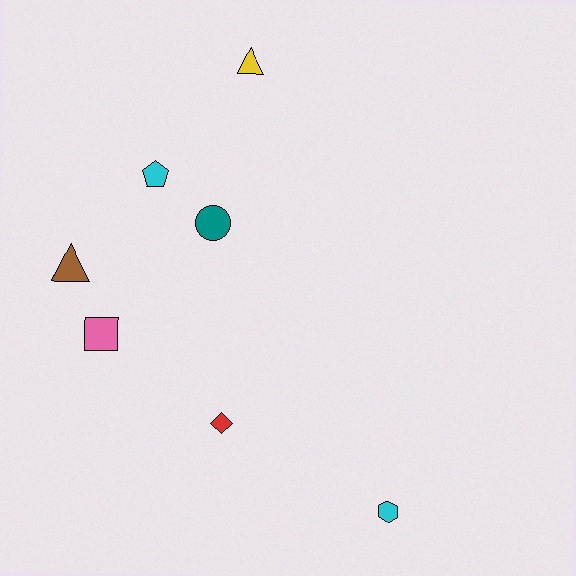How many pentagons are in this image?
There is 1 pentagon.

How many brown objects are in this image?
There is 1 brown object.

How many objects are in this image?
There are 7 objects.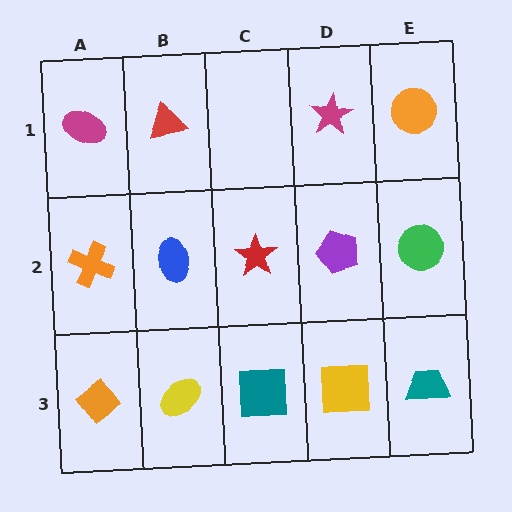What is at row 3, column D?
A yellow square.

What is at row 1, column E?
An orange circle.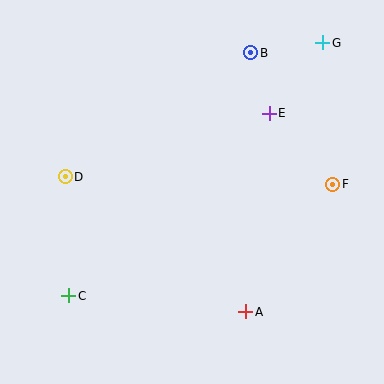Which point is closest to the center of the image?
Point E at (269, 113) is closest to the center.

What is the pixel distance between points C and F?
The distance between C and F is 286 pixels.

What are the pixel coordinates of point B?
Point B is at (251, 53).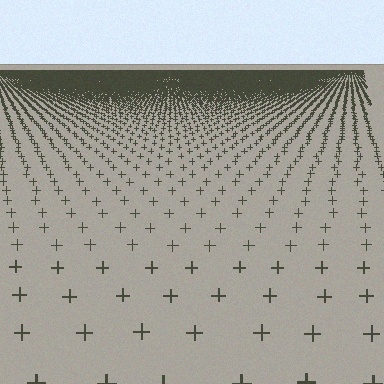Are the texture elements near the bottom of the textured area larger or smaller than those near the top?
Larger. Near the bottom, elements are closer to the viewer and appear at a bigger on-screen size.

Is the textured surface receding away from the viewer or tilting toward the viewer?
The surface is receding away from the viewer. Texture elements get smaller and denser toward the top.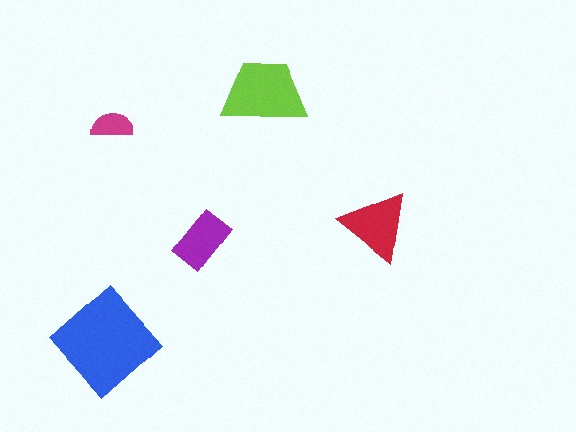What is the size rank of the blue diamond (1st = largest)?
1st.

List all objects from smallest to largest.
The magenta semicircle, the purple rectangle, the red triangle, the lime trapezoid, the blue diamond.